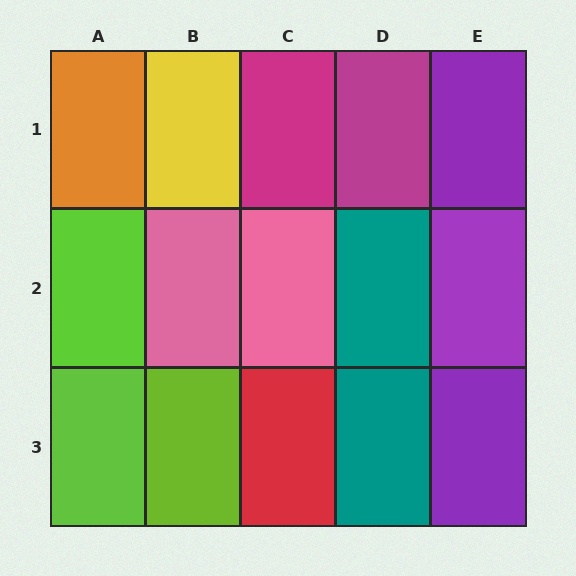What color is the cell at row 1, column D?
Magenta.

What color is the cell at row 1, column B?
Yellow.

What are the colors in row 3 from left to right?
Lime, lime, red, teal, purple.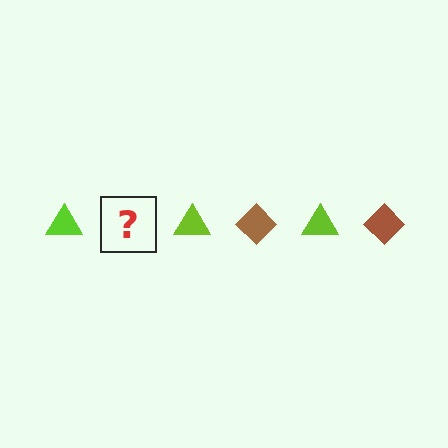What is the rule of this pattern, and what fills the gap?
The rule is that the pattern alternates between lime triangle and brown diamond. The gap should be filled with a brown diamond.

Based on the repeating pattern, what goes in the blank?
The blank should be a brown diamond.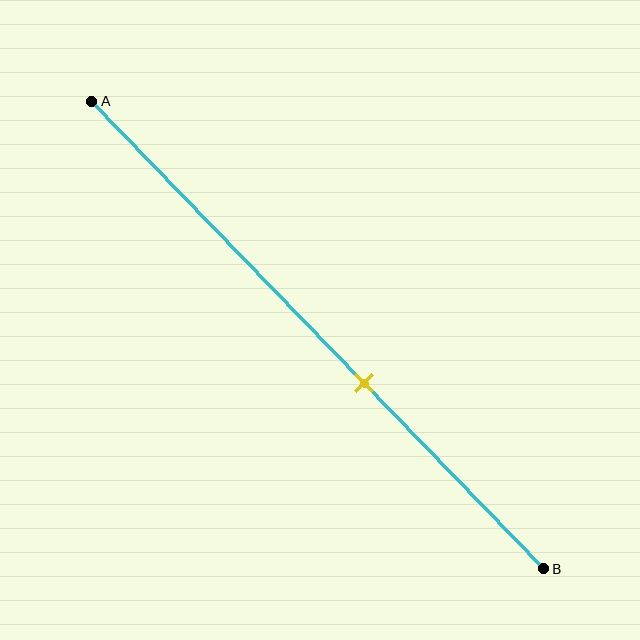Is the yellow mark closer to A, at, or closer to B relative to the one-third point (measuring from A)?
The yellow mark is closer to point B than the one-third point of segment AB.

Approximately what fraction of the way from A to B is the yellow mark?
The yellow mark is approximately 60% of the way from A to B.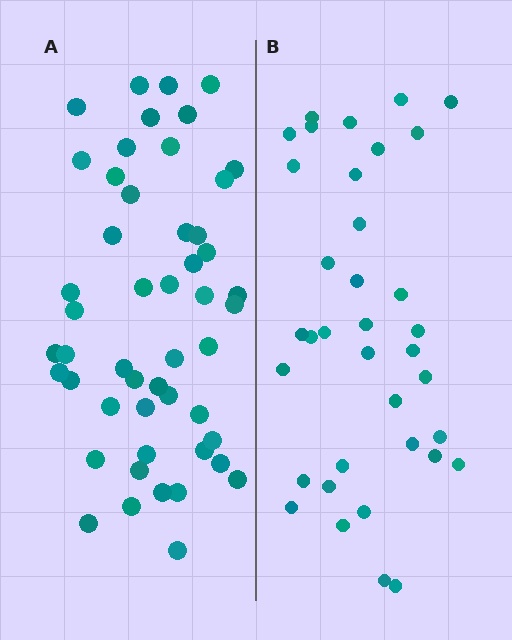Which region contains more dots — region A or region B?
Region A (the left region) has more dots.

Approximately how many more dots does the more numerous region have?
Region A has approximately 15 more dots than region B.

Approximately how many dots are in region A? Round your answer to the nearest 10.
About 50 dots.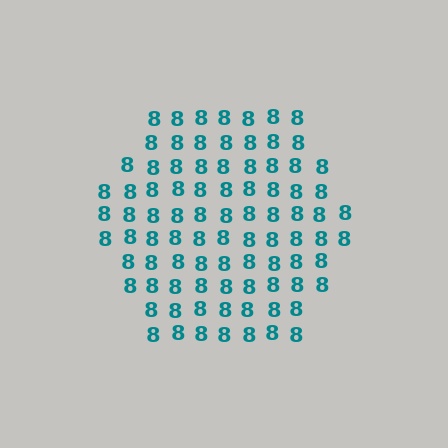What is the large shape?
The large shape is a hexagon.